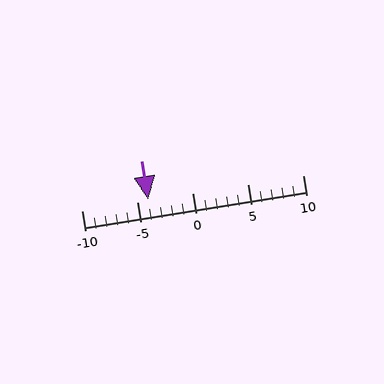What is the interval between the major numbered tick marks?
The major tick marks are spaced 5 units apart.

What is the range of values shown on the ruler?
The ruler shows values from -10 to 10.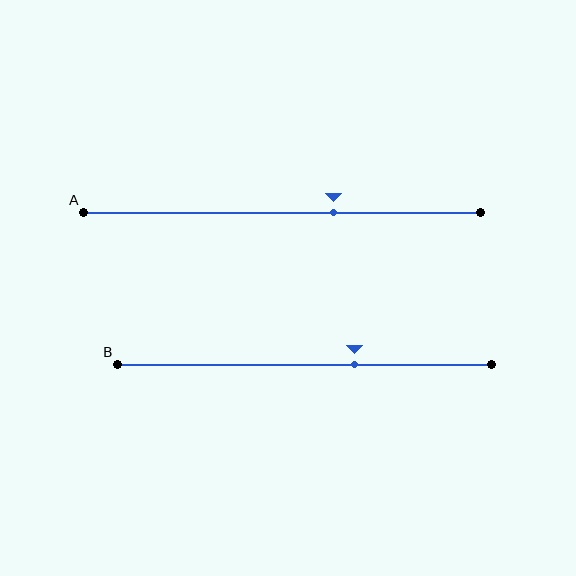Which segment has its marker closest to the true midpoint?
Segment A has its marker closest to the true midpoint.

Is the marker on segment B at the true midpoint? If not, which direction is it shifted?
No, the marker on segment B is shifted to the right by about 13% of the segment length.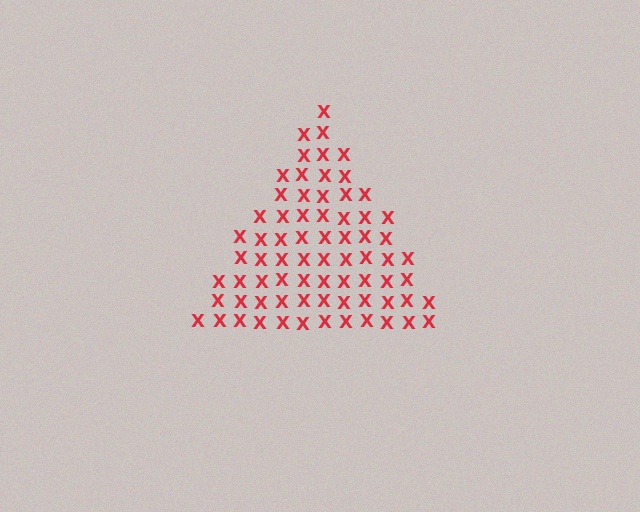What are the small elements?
The small elements are letter X's.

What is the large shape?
The large shape is a triangle.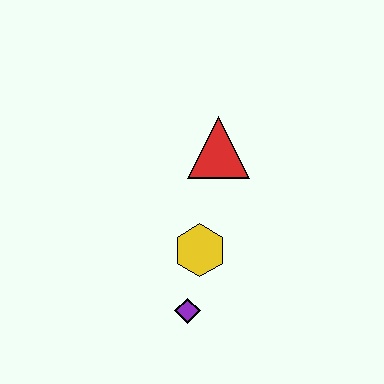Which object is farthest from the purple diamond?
The red triangle is farthest from the purple diamond.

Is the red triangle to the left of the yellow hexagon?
No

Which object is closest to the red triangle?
The yellow hexagon is closest to the red triangle.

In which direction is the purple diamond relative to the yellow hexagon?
The purple diamond is below the yellow hexagon.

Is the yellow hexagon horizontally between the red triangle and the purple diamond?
Yes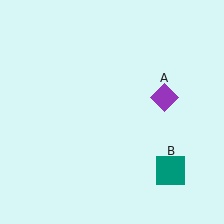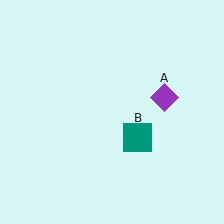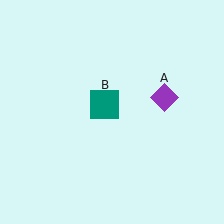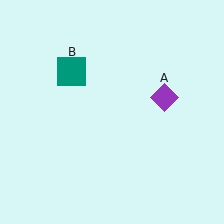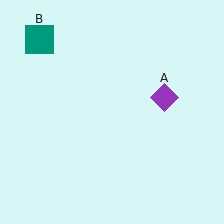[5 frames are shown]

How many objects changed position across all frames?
1 object changed position: teal square (object B).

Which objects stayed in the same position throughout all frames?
Purple diamond (object A) remained stationary.